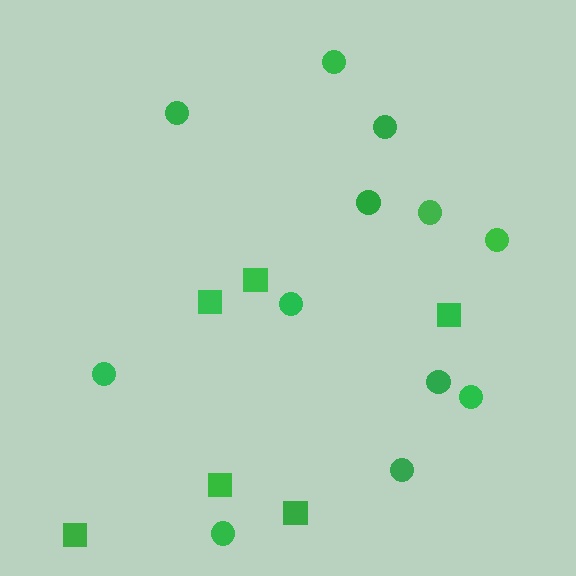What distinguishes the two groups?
There are 2 groups: one group of squares (6) and one group of circles (12).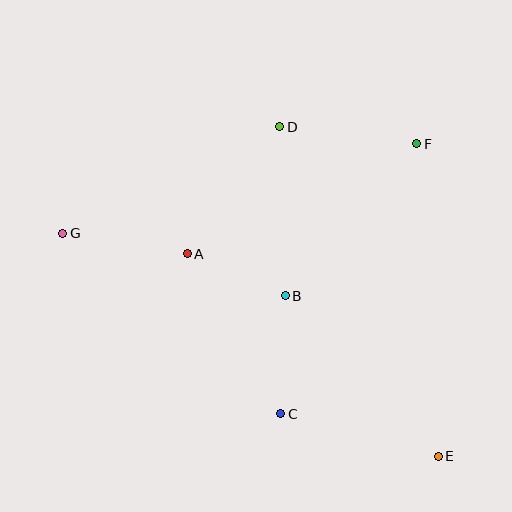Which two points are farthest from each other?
Points E and G are farthest from each other.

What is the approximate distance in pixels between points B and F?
The distance between B and F is approximately 201 pixels.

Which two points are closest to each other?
Points A and B are closest to each other.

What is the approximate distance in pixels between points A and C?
The distance between A and C is approximately 185 pixels.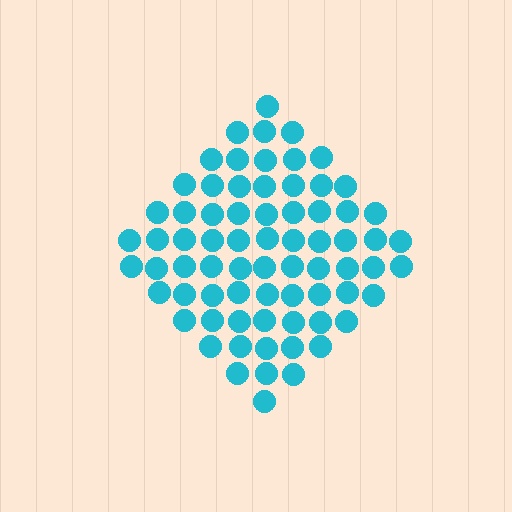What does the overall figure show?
The overall figure shows a diamond.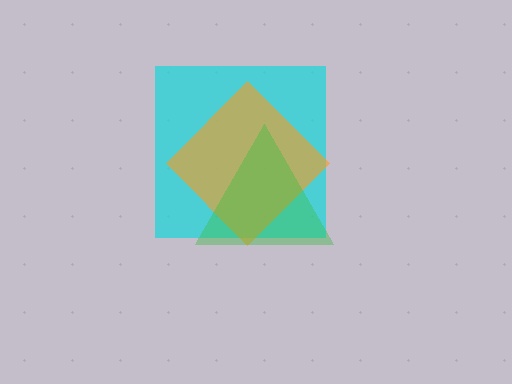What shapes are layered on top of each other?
The layered shapes are: a cyan square, an orange diamond, a green triangle.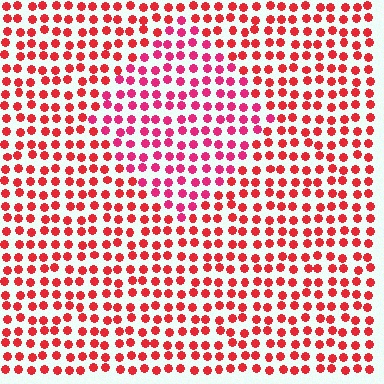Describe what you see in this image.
The image is filled with small red elements in a uniform arrangement. A diamond-shaped region is visible where the elements are tinted to a slightly different hue, forming a subtle color boundary.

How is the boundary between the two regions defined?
The boundary is defined purely by a slight shift in hue (about 24 degrees). Spacing, size, and orientation are identical on both sides.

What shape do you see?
I see a diamond.